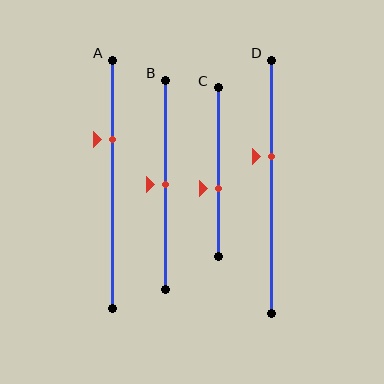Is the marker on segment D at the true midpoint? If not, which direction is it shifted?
No, the marker on segment D is shifted upward by about 12% of the segment length.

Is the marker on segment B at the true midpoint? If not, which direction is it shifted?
Yes, the marker on segment B is at the true midpoint.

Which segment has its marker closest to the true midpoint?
Segment B has its marker closest to the true midpoint.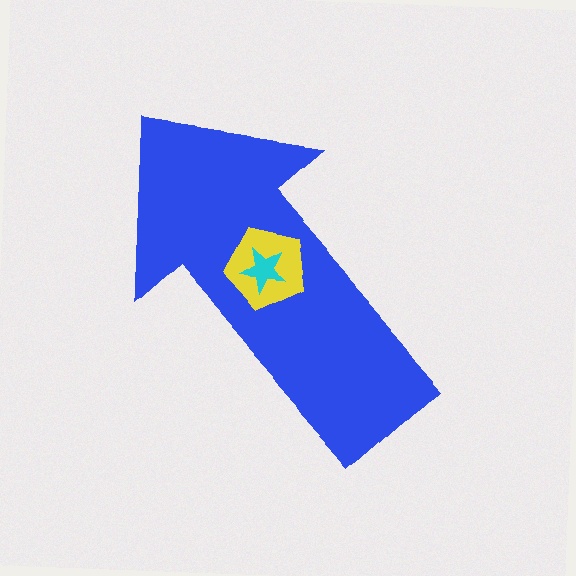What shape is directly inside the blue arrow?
The yellow pentagon.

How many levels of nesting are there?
3.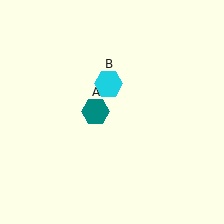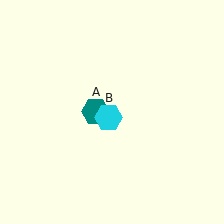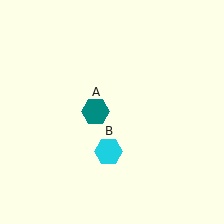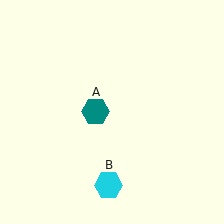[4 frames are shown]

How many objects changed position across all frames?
1 object changed position: cyan hexagon (object B).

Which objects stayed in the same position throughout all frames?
Teal hexagon (object A) remained stationary.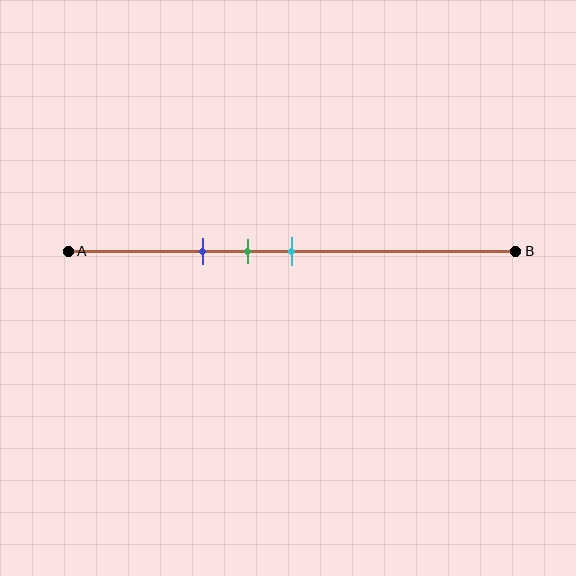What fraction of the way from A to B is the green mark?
The green mark is approximately 40% (0.4) of the way from A to B.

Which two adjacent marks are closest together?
The green and cyan marks are the closest adjacent pair.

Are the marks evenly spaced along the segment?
Yes, the marks are approximately evenly spaced.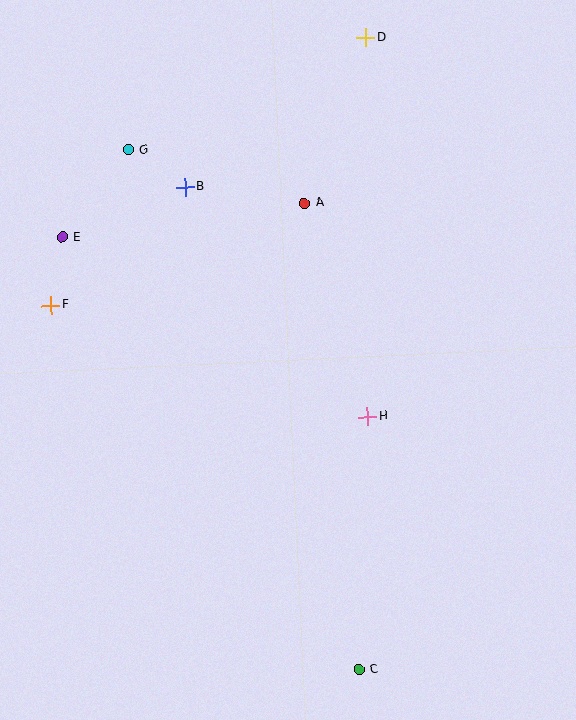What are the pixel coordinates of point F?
Point F is at (51, 306).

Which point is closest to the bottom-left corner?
Point C is closest to the bottom-left corner.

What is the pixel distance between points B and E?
The distance between B and E is 133 pixels.